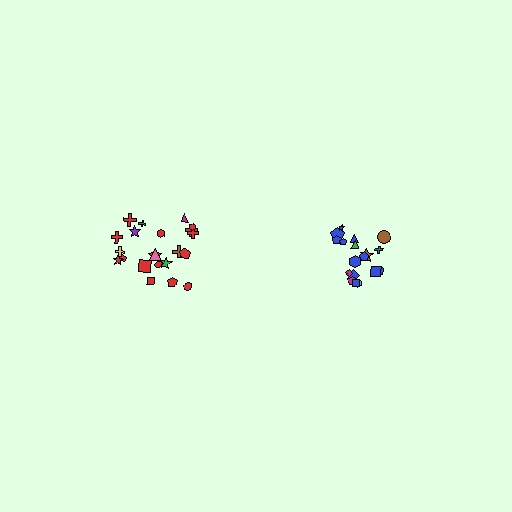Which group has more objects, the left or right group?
The left group.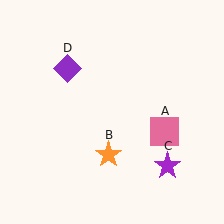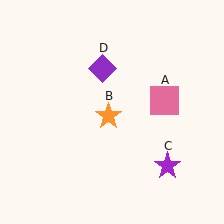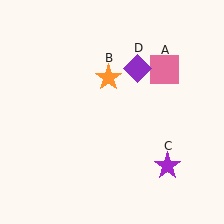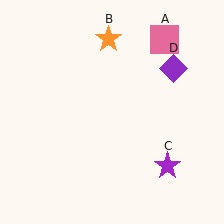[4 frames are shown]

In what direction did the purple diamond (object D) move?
The purple diamond (object D) moved right.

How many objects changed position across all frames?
3 objects changed position: pink square (object A), orange star (object B), purple diamond (object D).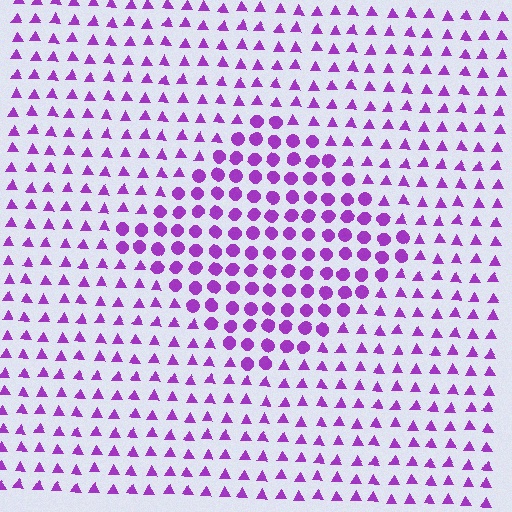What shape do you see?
I see a diamond.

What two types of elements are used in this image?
The image uses circles inside the diamond region and triangles outside it.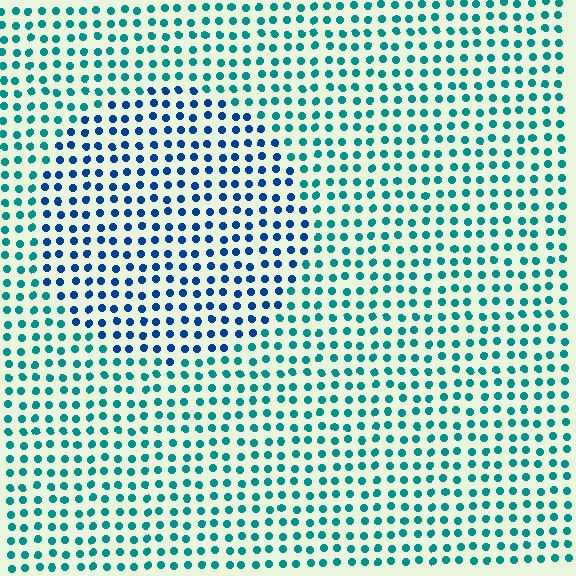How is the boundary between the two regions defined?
The boundary is defined purely by a slight shift in hue (about 38 degrees). Spacing, size, and orientation are identical on both sides.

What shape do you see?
I see a circle.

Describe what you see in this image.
The image is filled with small teal elements in a uniform arrangement. A circle-shaped region is visible where the elements are tinted to a slightly different hue, forming a subtle color boundary.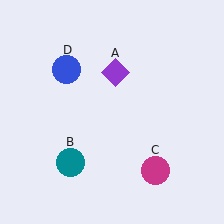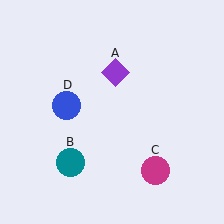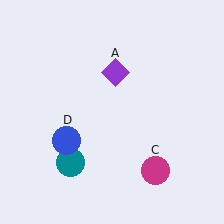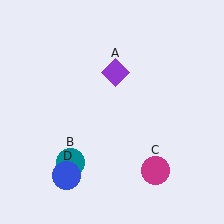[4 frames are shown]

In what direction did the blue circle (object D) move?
The blue circle (object D) moved down.